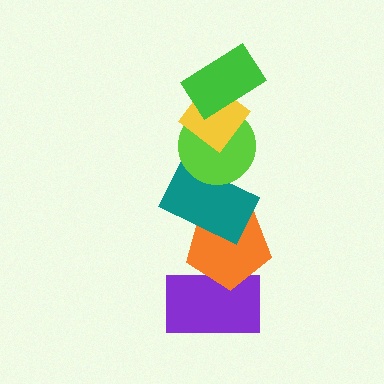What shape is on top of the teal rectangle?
The lime circle is on top of the teal rectangle.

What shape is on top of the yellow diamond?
The green rectangle is on top of the yellow diamond.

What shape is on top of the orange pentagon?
The teal rectangle is on top of the orange pentagon.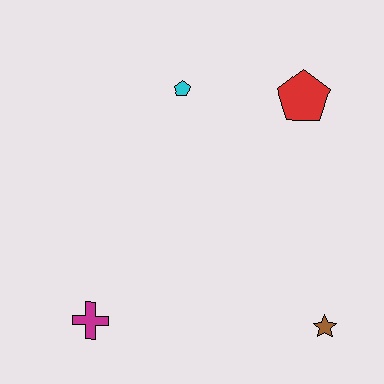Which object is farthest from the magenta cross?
The red pentagon is farthest from the magenta cross.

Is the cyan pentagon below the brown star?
No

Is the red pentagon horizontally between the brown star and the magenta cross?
Yes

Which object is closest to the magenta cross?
The brown star is closest to the magenta cross.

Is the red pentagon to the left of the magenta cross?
No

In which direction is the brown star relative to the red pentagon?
The brown star is below the red pentagon.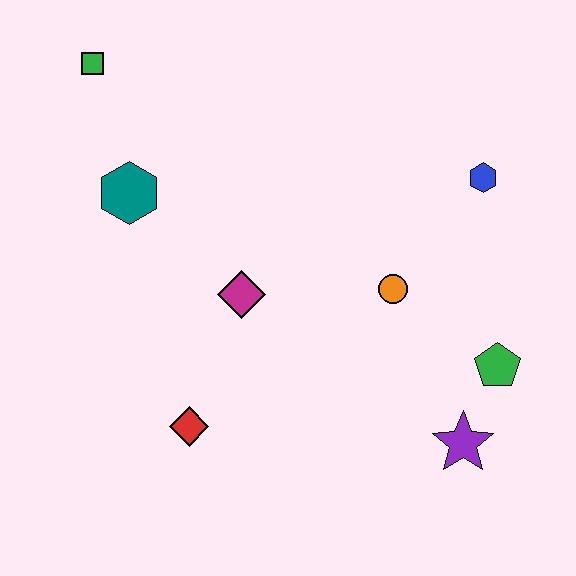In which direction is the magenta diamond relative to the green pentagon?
The magenta diamond is to the left of the green pentagon.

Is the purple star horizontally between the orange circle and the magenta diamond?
No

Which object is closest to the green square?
The teal hexagon is closest to the green square.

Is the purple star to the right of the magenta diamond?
Yes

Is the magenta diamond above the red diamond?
Yes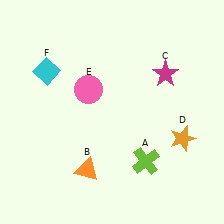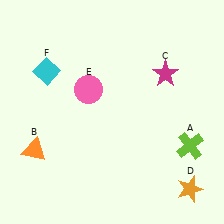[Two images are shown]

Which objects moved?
The objects that moved are: the lime cross (A), the orange triangle (B), the orange star (D).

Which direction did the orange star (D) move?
The orange star (D) moved down.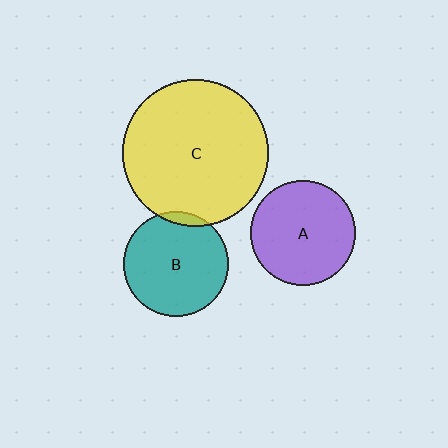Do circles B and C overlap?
Yes.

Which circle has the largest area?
Circle C (yellow).